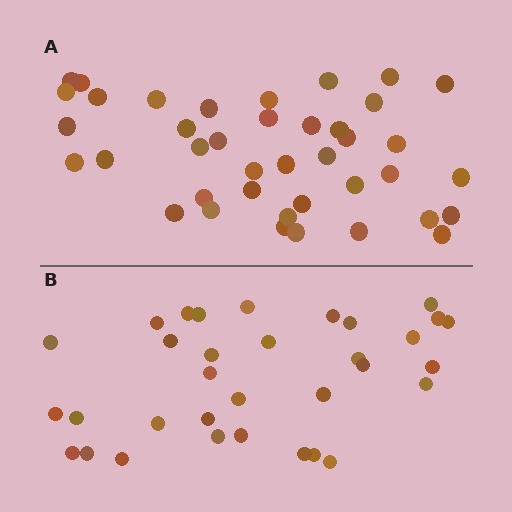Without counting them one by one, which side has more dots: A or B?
Region A (the top region) has more dots.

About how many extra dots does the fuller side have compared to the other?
Region A has roughly 8 or so more dots than region B.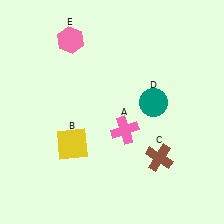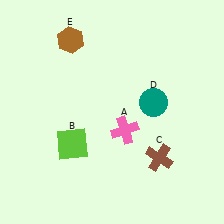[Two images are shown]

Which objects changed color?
B changed from yellow to lime. E changed from pink to brown.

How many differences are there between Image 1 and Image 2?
There are 2 differences between the two images.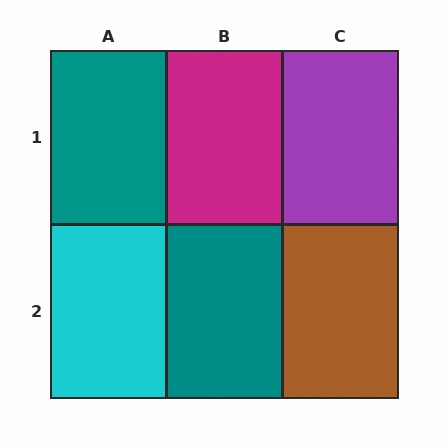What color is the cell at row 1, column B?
Magenta.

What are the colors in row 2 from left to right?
Cyan, teal, brown.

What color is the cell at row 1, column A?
Teal.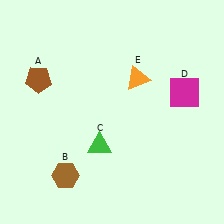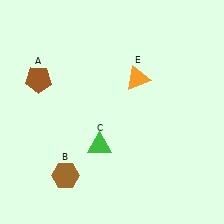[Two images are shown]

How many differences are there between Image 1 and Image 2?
There is 1 difference between the two images.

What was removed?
The magenta square (D) was removed in Image 2.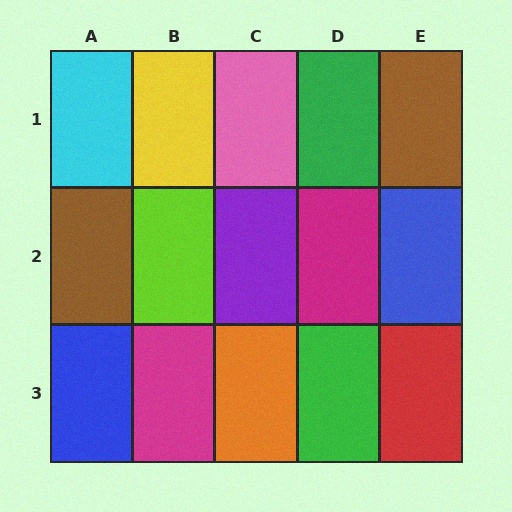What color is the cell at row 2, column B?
Lime.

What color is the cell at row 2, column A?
Brown.